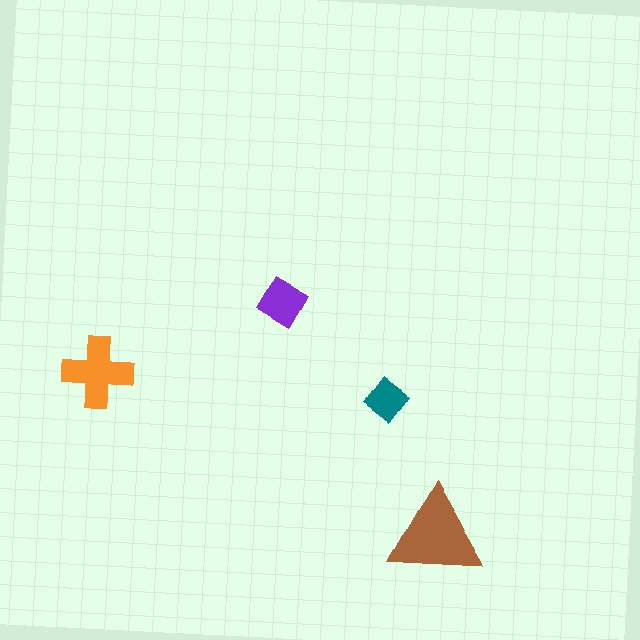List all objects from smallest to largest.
The teal diamond, the purple diamond, the orange cross, the brown triangle.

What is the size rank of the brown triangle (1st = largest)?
1st.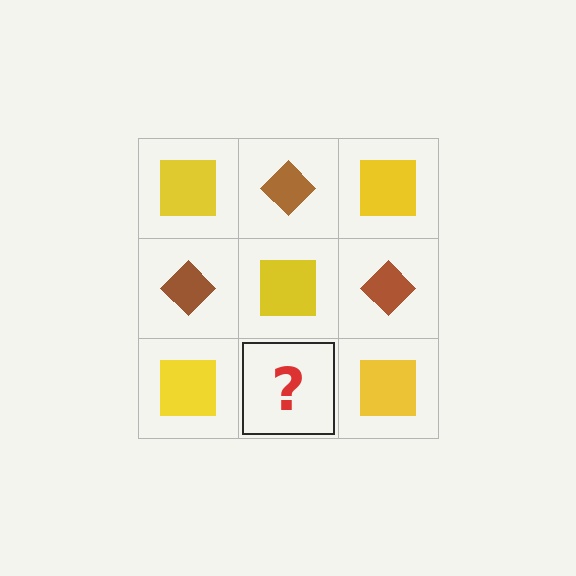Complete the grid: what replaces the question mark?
The question mark should be replaced with a brown diamond.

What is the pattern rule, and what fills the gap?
The rule is that it alternates yellow square and brown diamond in a checkerboard pattern. The gap should be filled with a brown diamond.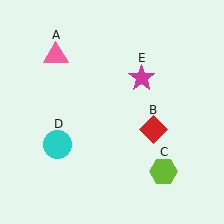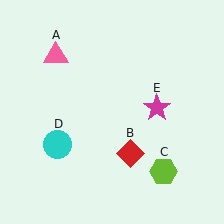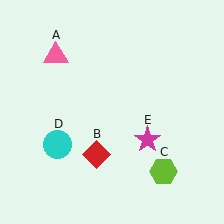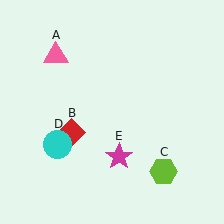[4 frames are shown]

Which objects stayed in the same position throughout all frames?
Pink triangle (object A) and lime hexagon (object C) and cyan circle (object D) remained stationary.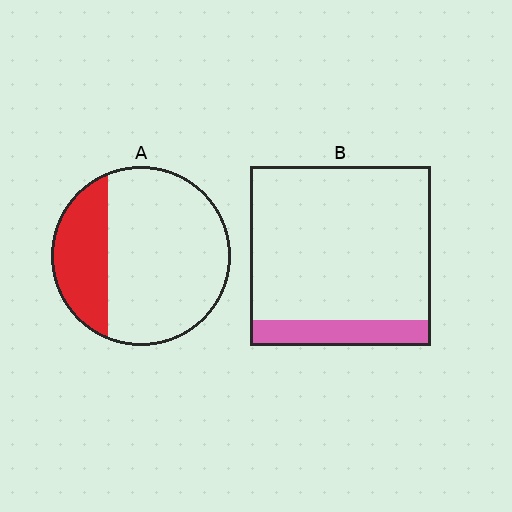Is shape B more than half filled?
No.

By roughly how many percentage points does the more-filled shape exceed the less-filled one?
By roughly 15 percentage points (A over B).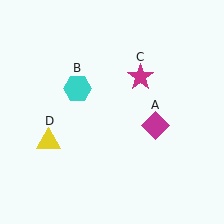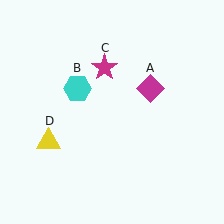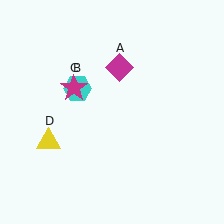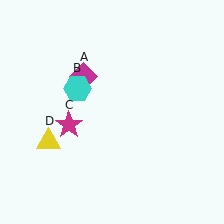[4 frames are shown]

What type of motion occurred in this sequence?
The magenta diamond (object A), magenta star (object C) rotated counterclockwise around the center of the scene.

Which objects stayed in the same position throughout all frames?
Cyan hexagon (object B) and yellow triangle (object D) remained stationary.